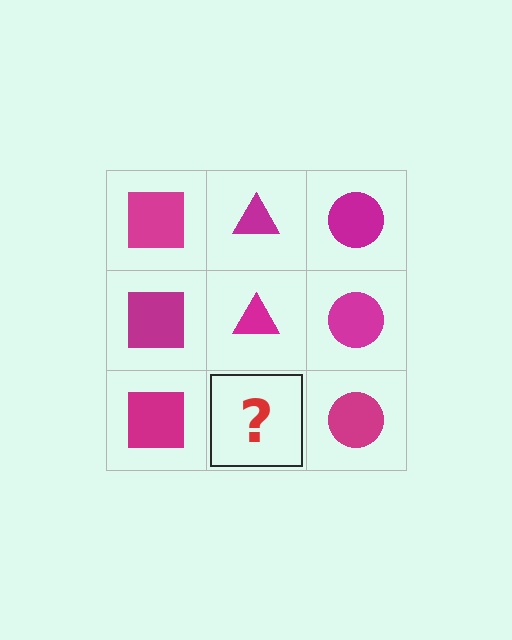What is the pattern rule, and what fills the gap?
The rule is that each column has a consistent shape. The gap should be filled with a magenta triangle.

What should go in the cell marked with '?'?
The missing cell should contain a magenta triangle.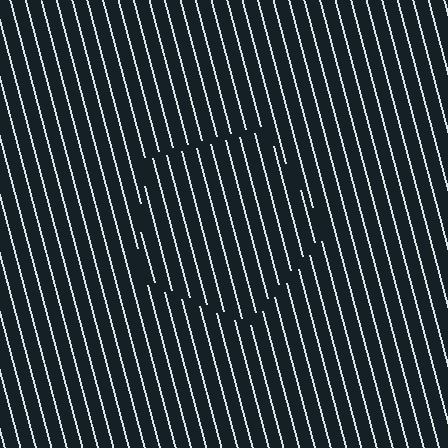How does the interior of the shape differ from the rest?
The interior of the shape contains the same grating, shifted by half a period — the contour is defined by the phase discontinuity where line-ends from the inner and outer gratings abut.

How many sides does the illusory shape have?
5 sides — the line-ends trace a pentagon.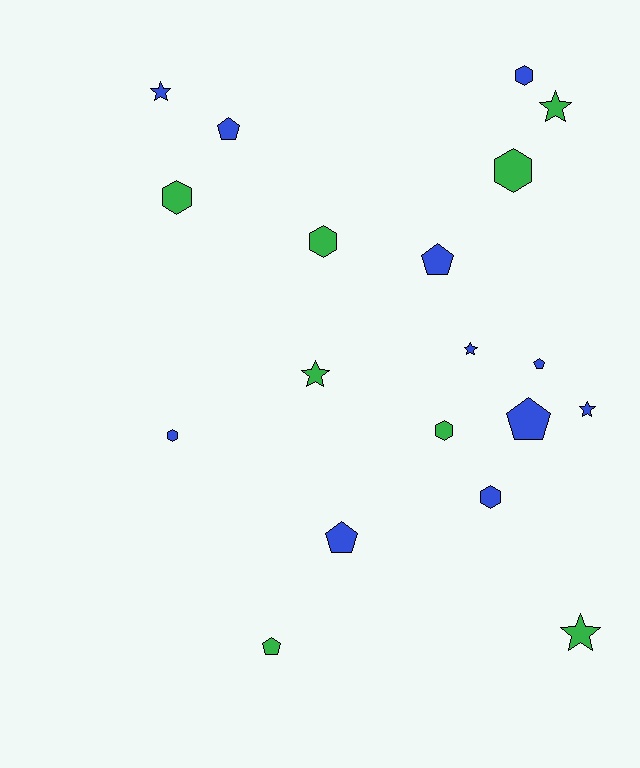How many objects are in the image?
There are 19 objects.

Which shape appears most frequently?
Hexagon, with 7 objects.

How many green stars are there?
There are 3 green stars.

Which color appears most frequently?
Blue, with 11 objects.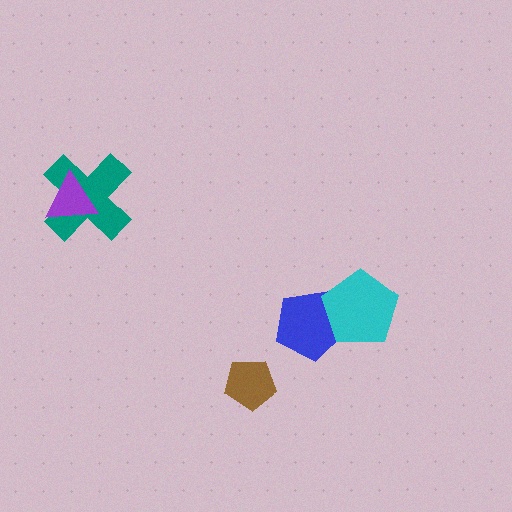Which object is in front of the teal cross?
The purple triangle is in front of the teal cross.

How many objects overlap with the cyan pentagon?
1 object overlaps with the cyan pentagon.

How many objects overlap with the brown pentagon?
0 objects overlap with the brown pentagon.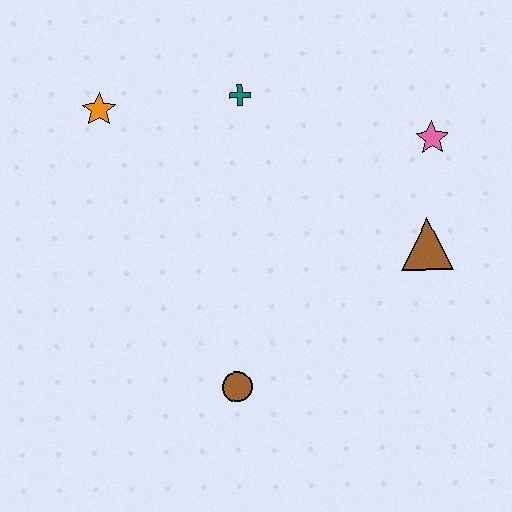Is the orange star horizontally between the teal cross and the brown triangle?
No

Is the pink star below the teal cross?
Yes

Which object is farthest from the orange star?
The brown triangle is farthest from the orange star.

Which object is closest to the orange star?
The teal cross is closest to the orange star.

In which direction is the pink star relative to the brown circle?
The pink star is above the brown circle.